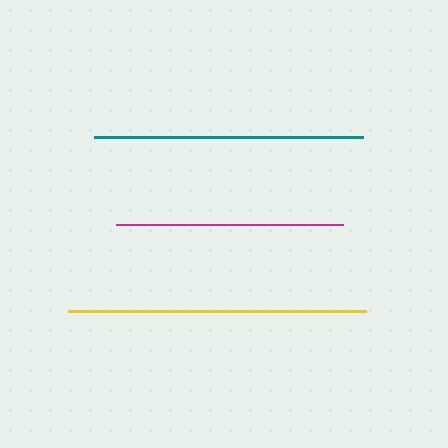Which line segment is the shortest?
The magenta line is the shortest at approximately 227 pixels.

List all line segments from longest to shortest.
From longest to shortest: yellow, teal, magenta.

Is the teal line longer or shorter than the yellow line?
The yellow line is longer than the teal line.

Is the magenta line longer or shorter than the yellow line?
The yellow line is longer than the magenta line.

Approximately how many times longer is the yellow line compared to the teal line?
The yellow line is approximately 1.1 times the length of the teal line.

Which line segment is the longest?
The yellow line is the longest at approximately 298 pixels.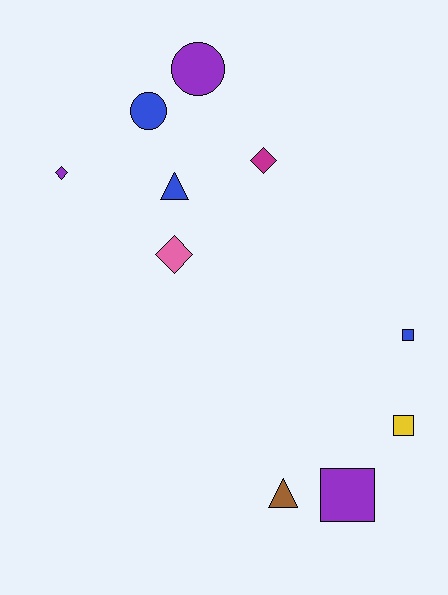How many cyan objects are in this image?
There are no cyan objects.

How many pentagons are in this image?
There are no pentagons.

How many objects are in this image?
There are 10 objects.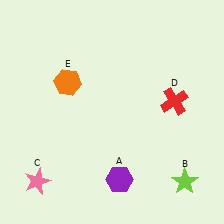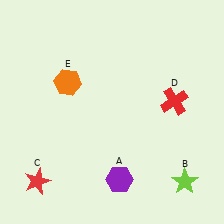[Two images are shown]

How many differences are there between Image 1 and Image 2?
There is 1 difference between the two images.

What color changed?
The star (C) changed from pink in Image 1 to red in Image 2.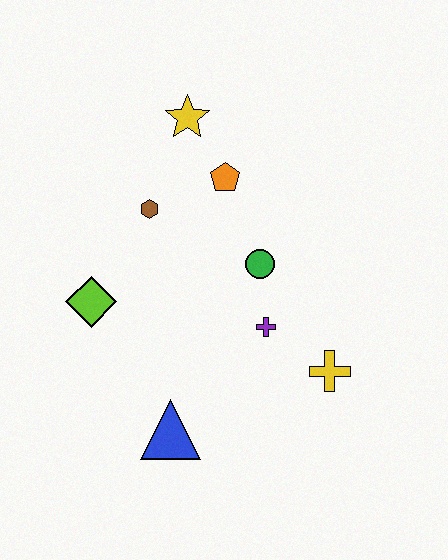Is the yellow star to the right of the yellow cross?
No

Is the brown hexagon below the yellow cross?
No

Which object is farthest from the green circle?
The blue triangle is farthest from the green circle.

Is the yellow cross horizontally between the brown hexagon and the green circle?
No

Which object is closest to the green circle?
The purple cross is closest to the green circle.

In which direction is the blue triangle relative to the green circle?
The blue triangle is below the green circle.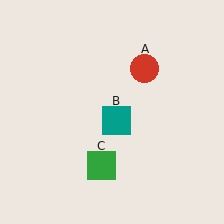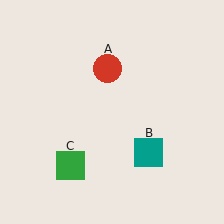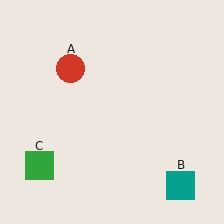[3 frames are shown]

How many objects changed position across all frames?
3 objects changed position: red circle (object A), teal square (object B), green square (object C).